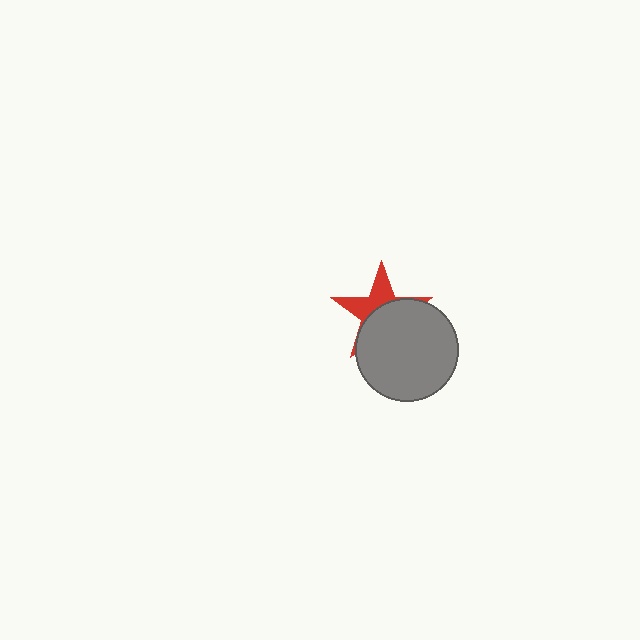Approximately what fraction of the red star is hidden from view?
Roughly 61% of the red star is hidden behind the gray circle.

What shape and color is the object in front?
The object in front is a gray circle.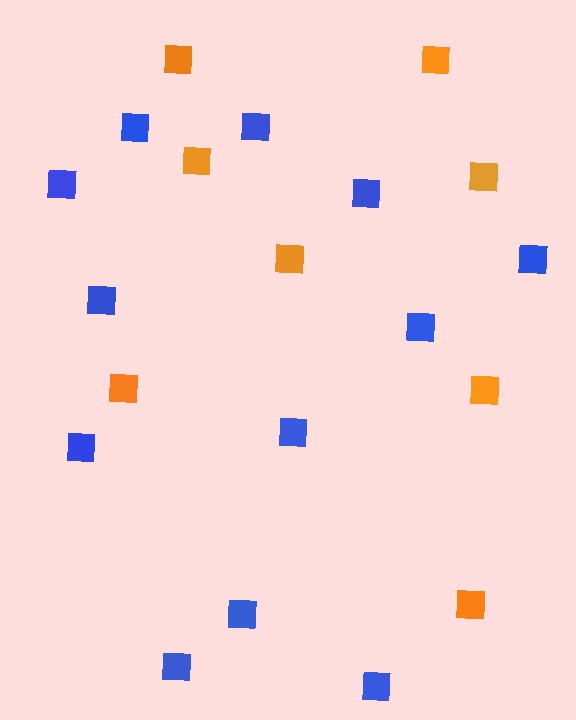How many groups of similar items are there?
There are 2 groups: one group of blue squares (12) and one group of orange squares (8).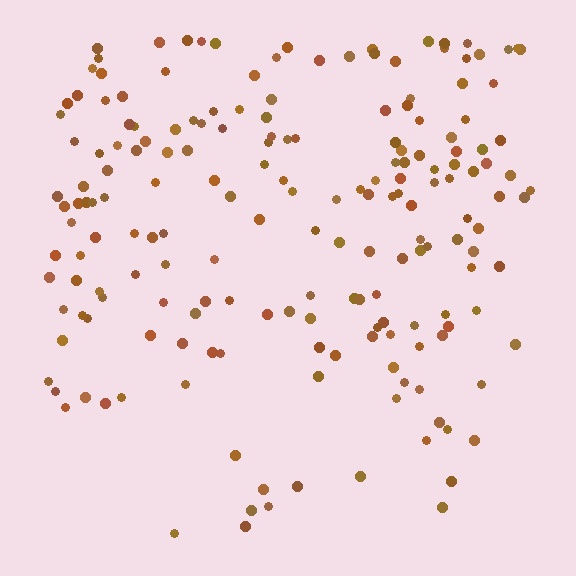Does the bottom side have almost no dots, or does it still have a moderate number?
Still a moderate number, just noticeably fewer than the top.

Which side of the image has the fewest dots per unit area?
The bottom.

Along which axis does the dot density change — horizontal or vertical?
Vertical.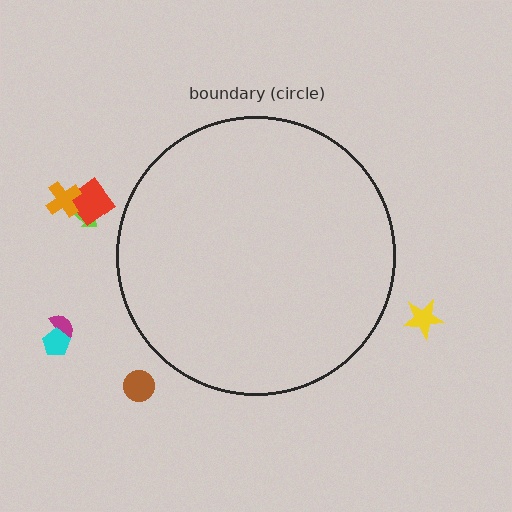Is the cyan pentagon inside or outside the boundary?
Outside.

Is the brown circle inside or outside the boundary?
Outside.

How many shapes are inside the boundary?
0 inside, 7 outside.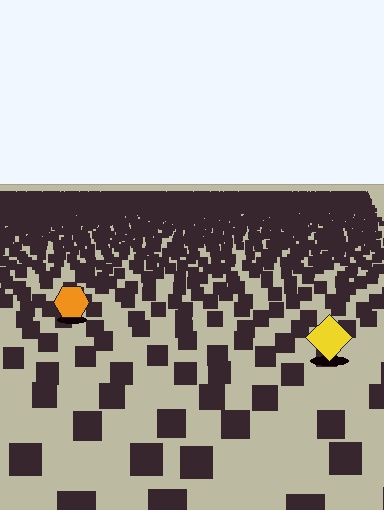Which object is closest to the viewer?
The yellow diamond is closest. The texture marks near it are larger and more spread out.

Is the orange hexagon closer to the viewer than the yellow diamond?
No. The yellow diamond is closer — you can tell from the texture gradient: the ground texture is coarser near it.